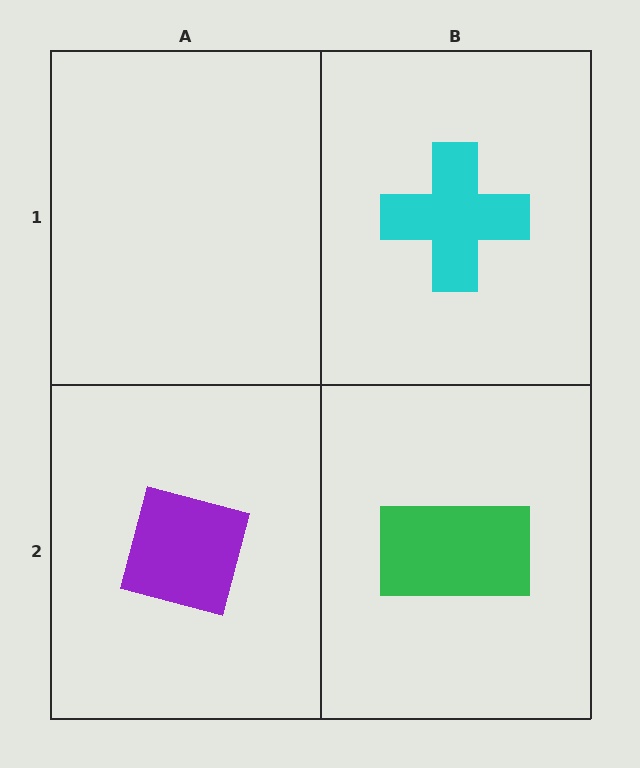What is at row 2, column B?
A green rectangle.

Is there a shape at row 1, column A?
No, that cell is empty.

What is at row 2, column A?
A purple square.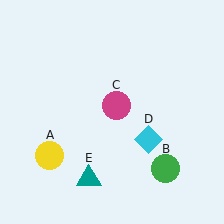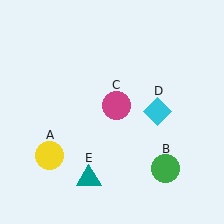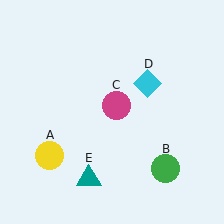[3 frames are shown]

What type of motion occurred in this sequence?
The cyan diamond (object D) rotated counterclockwise around the center of the scene.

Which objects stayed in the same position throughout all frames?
Yellow circle (object A) and green circle (object B) and magenta circle (object C) and teal triangle (object E) remained stationary.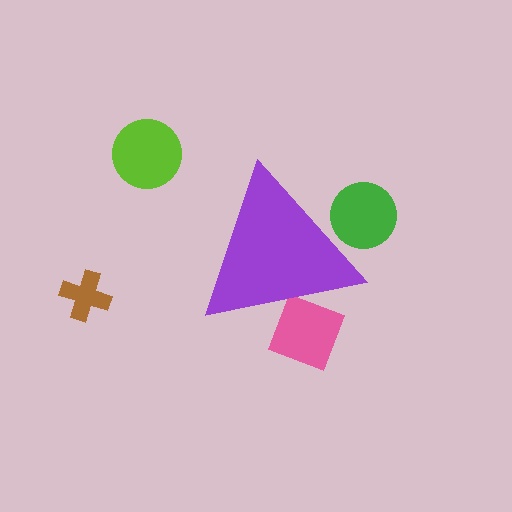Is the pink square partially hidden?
Yes, the pink square is partially hidden behind the purple triangle.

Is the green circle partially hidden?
Yes, the green circle is partially hidden behind the purple triangle.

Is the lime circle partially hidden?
No, the lime circle is fully visible.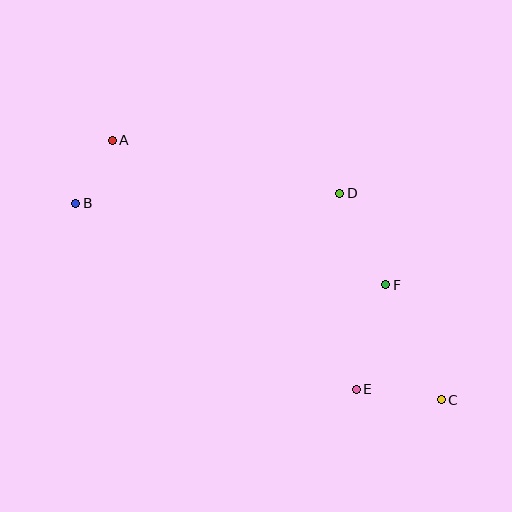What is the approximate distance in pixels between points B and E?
The distance between B and E is approximately 336 pixels.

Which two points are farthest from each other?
Points A and C are farthest from each other.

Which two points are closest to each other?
Points A and B are closest to each other.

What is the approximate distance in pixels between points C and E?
The distance between C and E is approximately 86 pixels.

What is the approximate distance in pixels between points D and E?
The distance between D and E is approximately 197 pixels.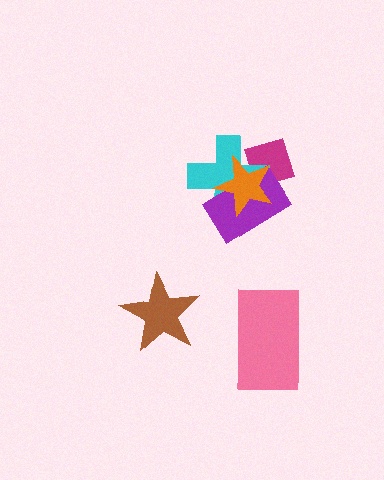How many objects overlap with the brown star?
0 objects overlap with the brown star.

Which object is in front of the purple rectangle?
The orange star is in front of the purple rectangle.